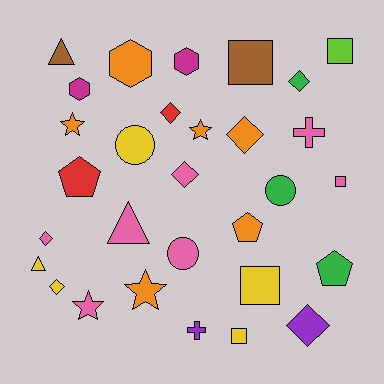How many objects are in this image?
There are 30 objects.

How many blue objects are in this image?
There are no blue objects.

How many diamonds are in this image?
There are 7 diamonds.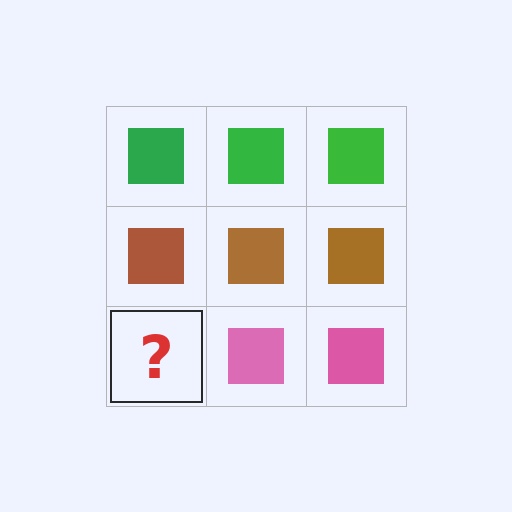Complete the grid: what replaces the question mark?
The question mark should be replaced with a pink square.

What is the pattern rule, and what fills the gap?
The rule is that each row has a consistent color. The gap should be filled with a pink square.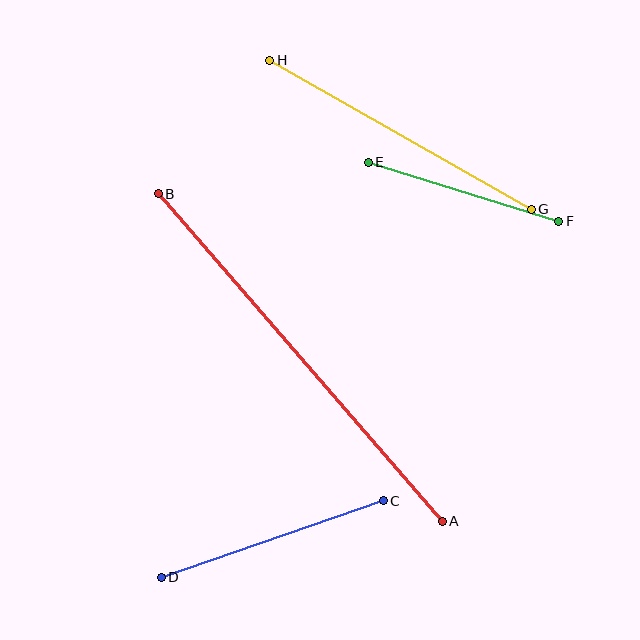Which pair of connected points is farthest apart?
Points A and B are farthest apart.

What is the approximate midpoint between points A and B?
The midpoint is at approximately (300, 358) pixels.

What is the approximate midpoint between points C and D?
The midpoint is at approximately (272, 539) pixels.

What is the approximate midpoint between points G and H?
The midpoint is at approximately (400, 135) pixels.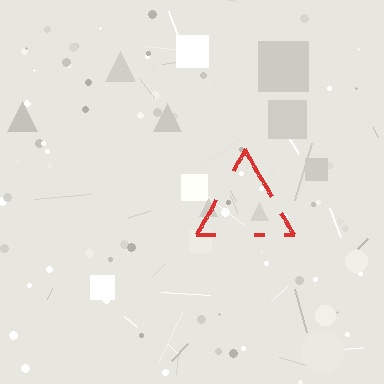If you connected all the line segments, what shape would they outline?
They would outline a triangle.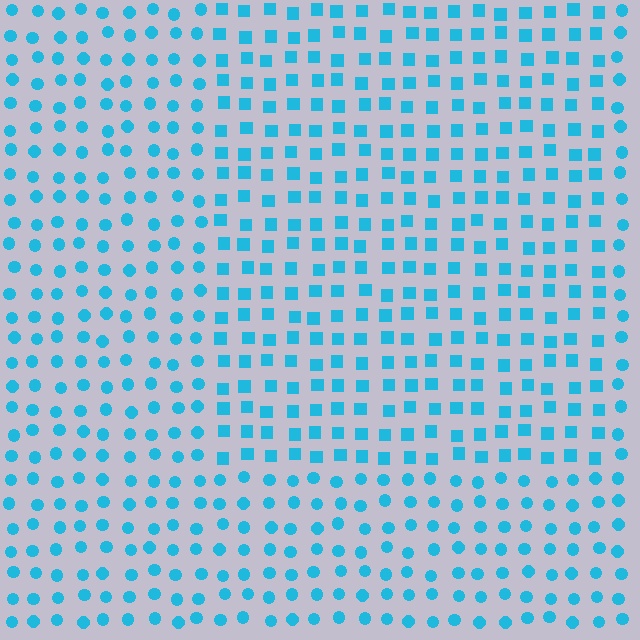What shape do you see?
I see a rectangle.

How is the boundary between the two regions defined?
The boundary is defined by a change in element shape: squares inside vs. circles outside. All elements share the same color and spacing.